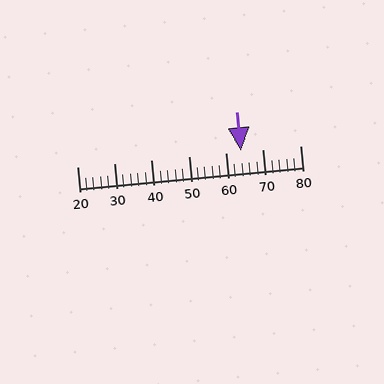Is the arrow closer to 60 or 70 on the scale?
The arrow is closer to 60.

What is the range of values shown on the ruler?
The ruler shows values from 20 to 80.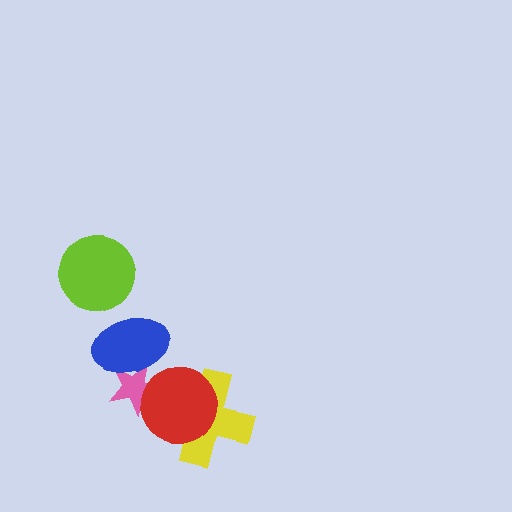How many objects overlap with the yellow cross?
1 object overlaps with the yellow cross.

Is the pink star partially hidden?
Yes, it is partially covered by another shape.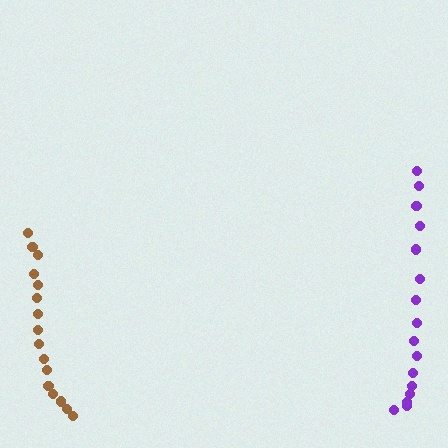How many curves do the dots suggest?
There are 2 distinct paths.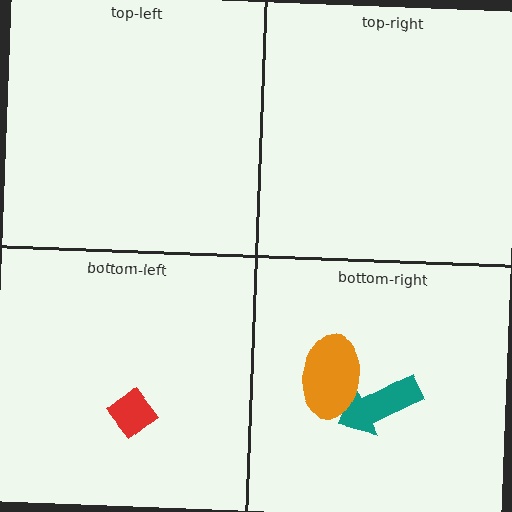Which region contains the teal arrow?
The bottom-right region.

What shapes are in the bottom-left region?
The red diamond.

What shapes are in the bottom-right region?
The teal arrow, the orange ellipse.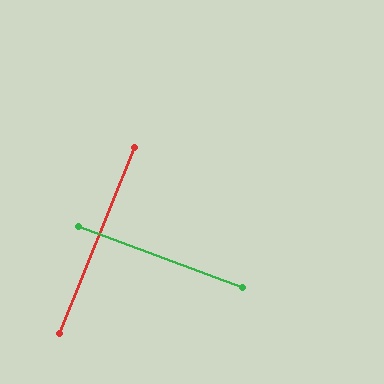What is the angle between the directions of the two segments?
Approximately 88 degrees.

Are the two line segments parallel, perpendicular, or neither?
Perpendicular — they meet at approximately 88°.